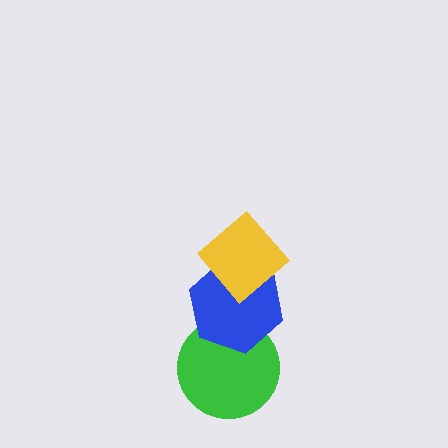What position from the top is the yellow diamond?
The yellow diamond is 1st from the top.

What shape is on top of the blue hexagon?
The yellow diamond is on top of the blue hexagon.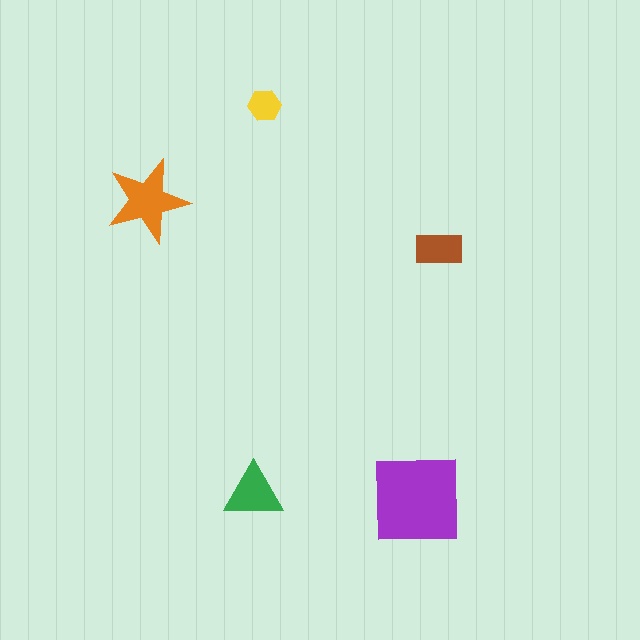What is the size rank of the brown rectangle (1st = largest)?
4th.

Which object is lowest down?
The purple square is bottommost.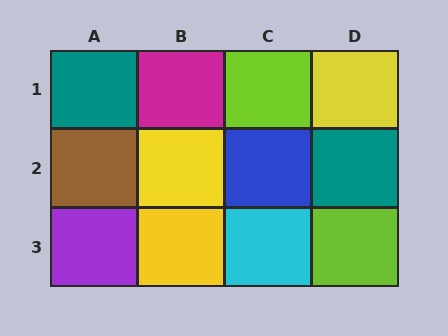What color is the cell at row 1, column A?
Teal.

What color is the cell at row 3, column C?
Cyan.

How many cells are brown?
1 cell is brown.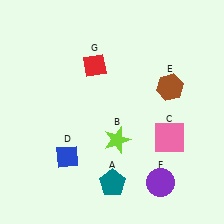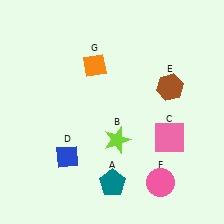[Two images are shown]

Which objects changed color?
F changed from purple to pink. G changed from red to orange.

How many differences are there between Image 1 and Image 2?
There are 2 differences between the two images.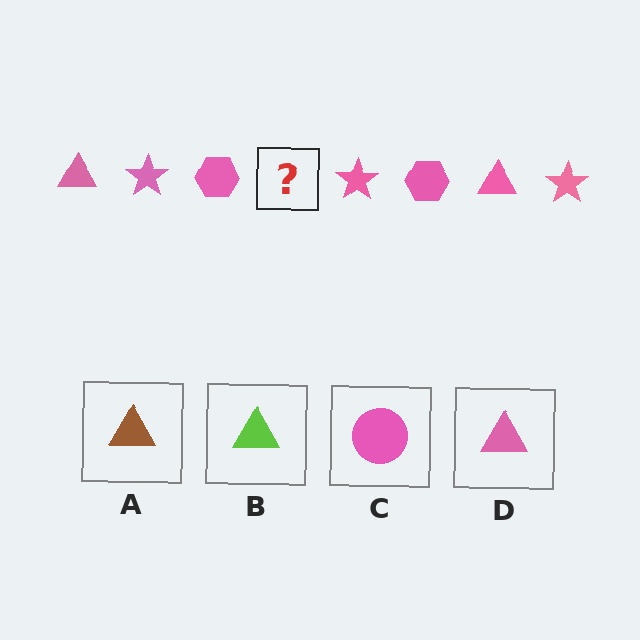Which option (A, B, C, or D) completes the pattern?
D.